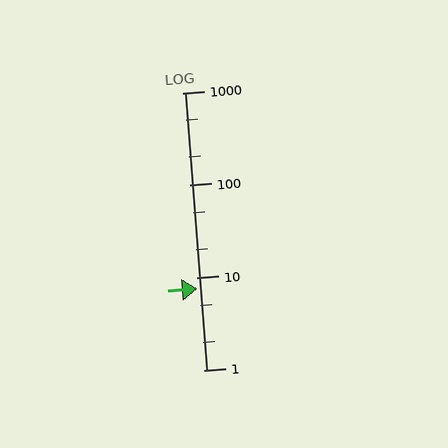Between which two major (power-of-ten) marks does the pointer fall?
The pointer is between 1 and 10.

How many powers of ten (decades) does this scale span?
The scale spans 3 decades, from 1 to 1000.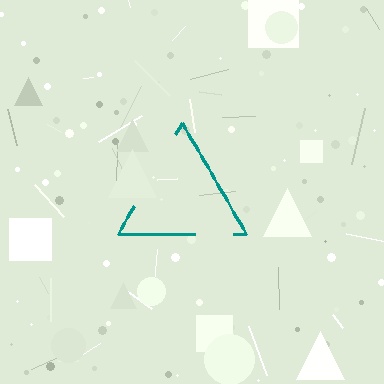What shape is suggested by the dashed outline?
The dashed outline suggests a triangle.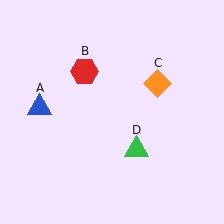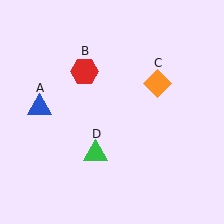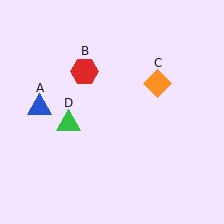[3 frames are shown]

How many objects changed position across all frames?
1 object changed position: green triangle (object D).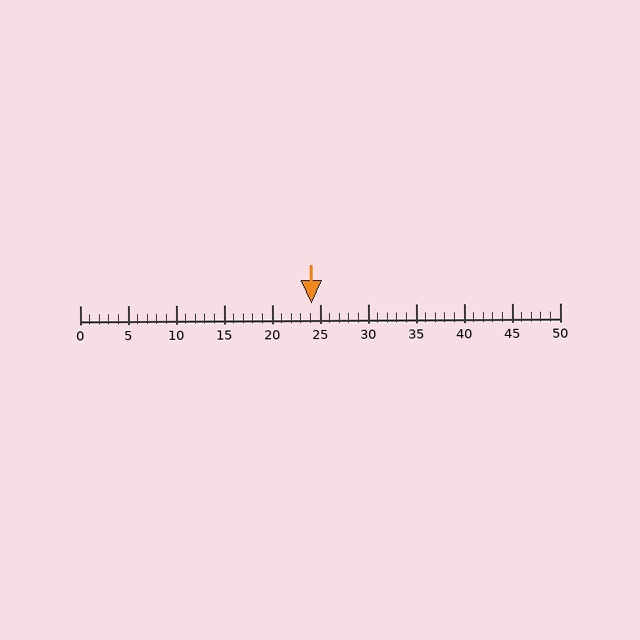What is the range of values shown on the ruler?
The ruler shows values from 0 to 50.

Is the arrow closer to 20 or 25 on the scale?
The arrow is closer to 25.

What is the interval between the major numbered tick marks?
The major tick marks are spaced 5 units apart.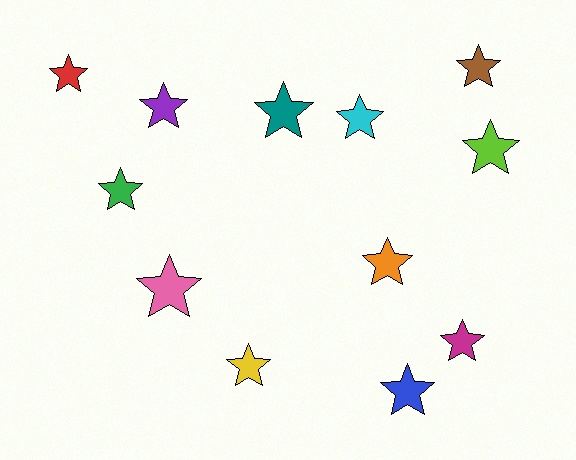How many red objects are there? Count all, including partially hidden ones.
There is 1 red object.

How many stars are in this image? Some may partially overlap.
There are 12 stars.